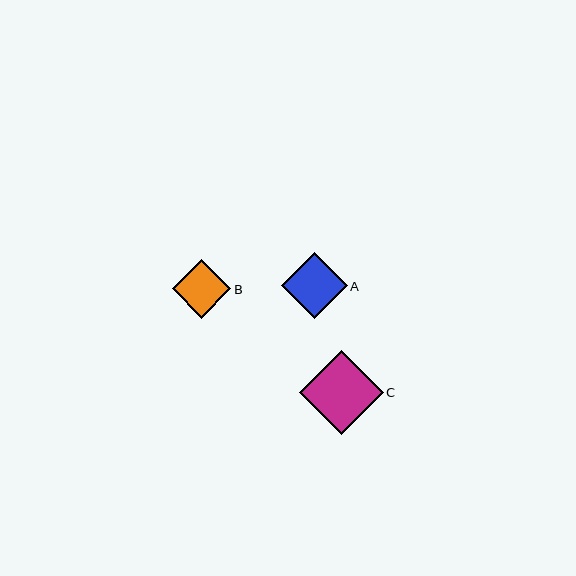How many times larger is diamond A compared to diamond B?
Diamond A is approximately 1.1 times the size of diamond B.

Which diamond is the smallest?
Diamond B is the smallest with a size of approximately 58 pixels.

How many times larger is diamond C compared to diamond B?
Diamond C is approximately 1.4 times the size of diamond B.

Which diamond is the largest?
Diamond C is the largest with a size of approximately 83 pixels.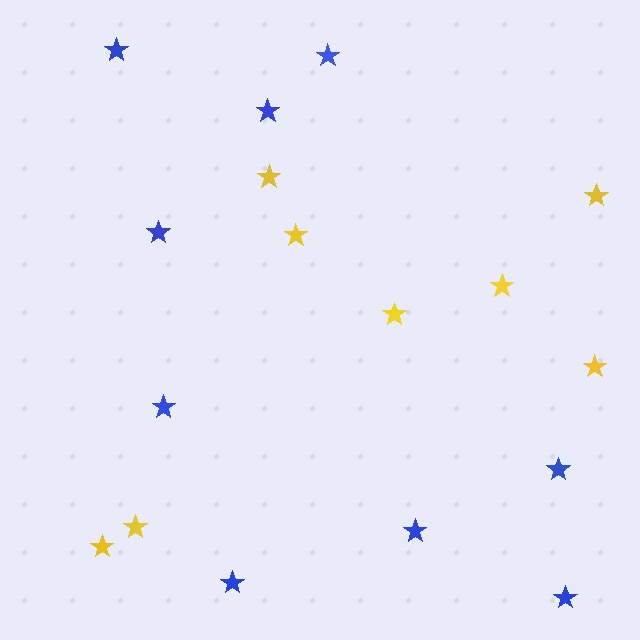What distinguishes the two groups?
There are 2 groups: one group of yellow stars (8) and one group of blue stars (9).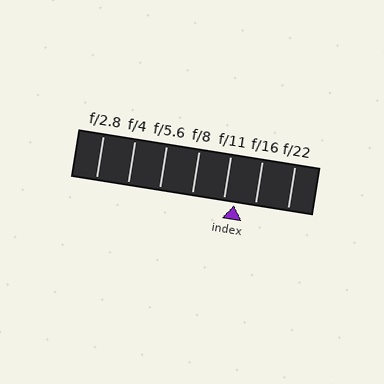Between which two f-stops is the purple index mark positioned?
The index mark is between f/11 and f/16.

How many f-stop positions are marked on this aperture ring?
There are 7 f-stop positions marked.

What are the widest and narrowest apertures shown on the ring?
The widest aperture shown is f/2.8 and the narrowest is f/22.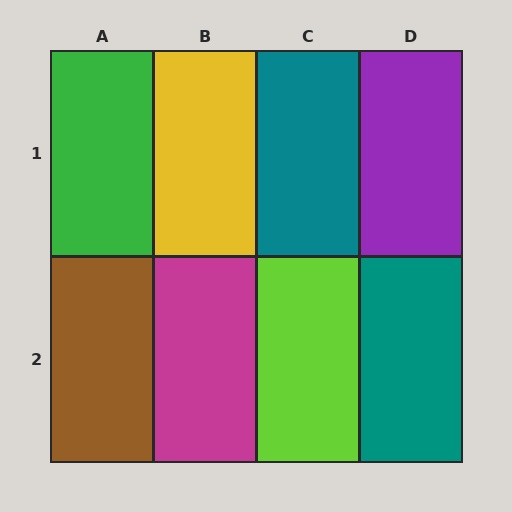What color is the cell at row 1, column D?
Purple.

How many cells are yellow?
1 cell is yellow.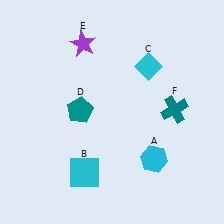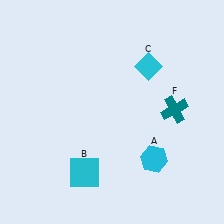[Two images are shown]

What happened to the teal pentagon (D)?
The teal pentagon (D) was removed in Image 2. It was in the top-left area of Image 1.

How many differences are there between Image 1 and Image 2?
There are 2 differences between the two images.